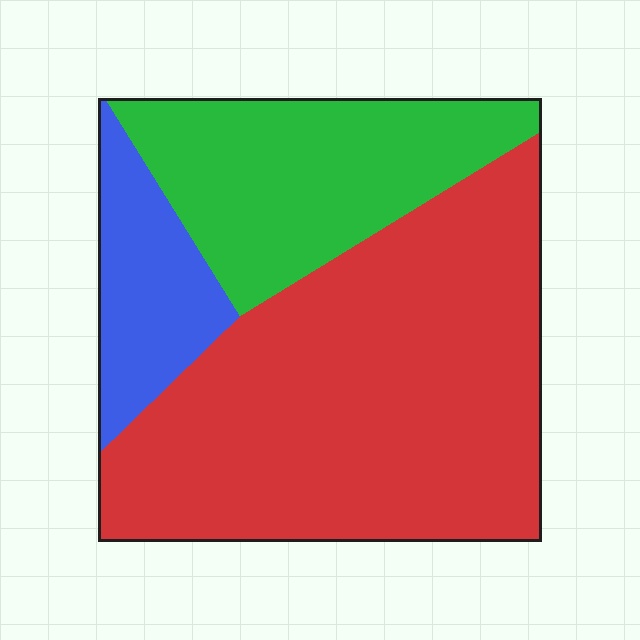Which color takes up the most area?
Red, at roughly 60%.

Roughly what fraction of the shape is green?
Green covers 27% of the shape.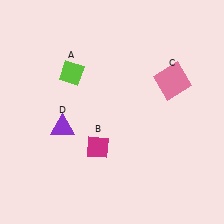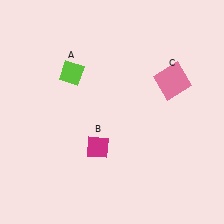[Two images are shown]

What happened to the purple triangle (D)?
The purple triangle (D) was removed in Image 2. It was in the bottom-left area of Image 1.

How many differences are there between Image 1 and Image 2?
There is 1 difference between the two images.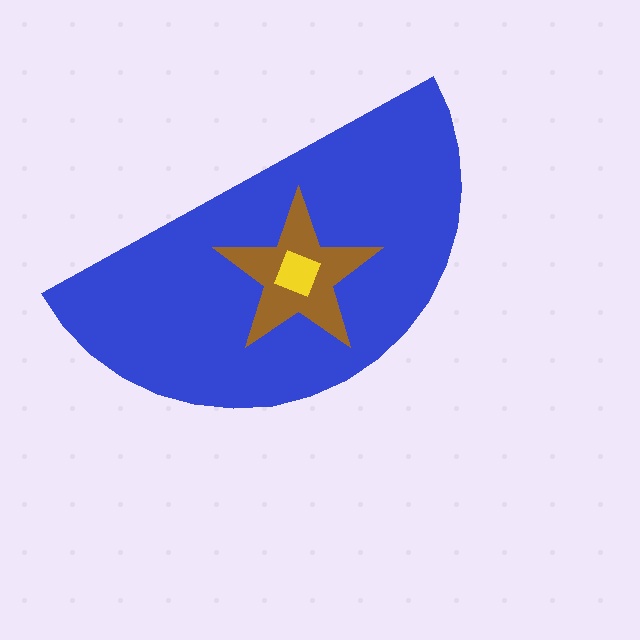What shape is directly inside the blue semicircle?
The brown star.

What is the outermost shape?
The blue semicircle.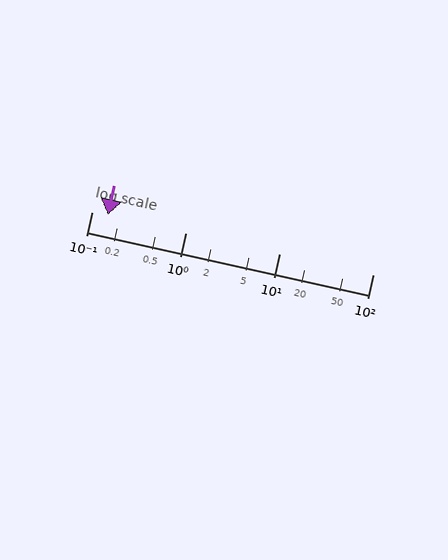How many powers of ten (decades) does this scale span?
The scale spans 3 decades, from 0.1 to 100.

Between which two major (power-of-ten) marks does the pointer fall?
The pointer is between 0.1 and 1.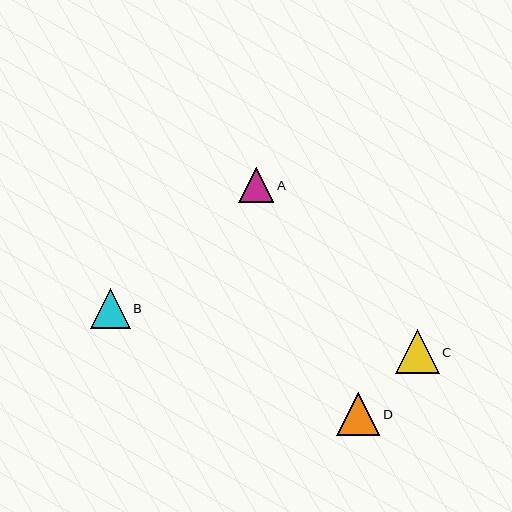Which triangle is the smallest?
Triangle A is the smallest with a size of approximately 35 pixels.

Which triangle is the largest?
Triangle C is the largest with a size of approximately 44 pixels.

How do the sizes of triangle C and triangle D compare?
Triangle C and triangle D are approximately the same size.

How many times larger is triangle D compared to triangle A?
Triangle D is approximately 1.2 times the size of triangle A.